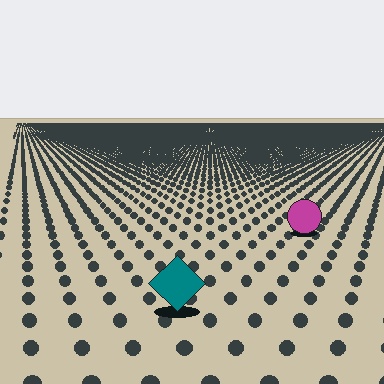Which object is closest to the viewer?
The teal diamond is closest. The texture marks near it are larger and more spread out.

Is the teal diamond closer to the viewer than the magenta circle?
Yes. The teal diamond is closer — you can tell from the texture gradient: the ground texture is coarser near it.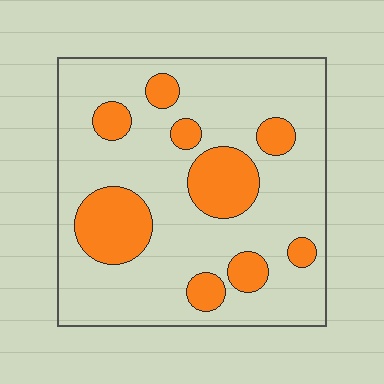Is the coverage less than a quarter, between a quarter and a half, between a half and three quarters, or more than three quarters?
Less than a quarter.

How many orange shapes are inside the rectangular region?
9.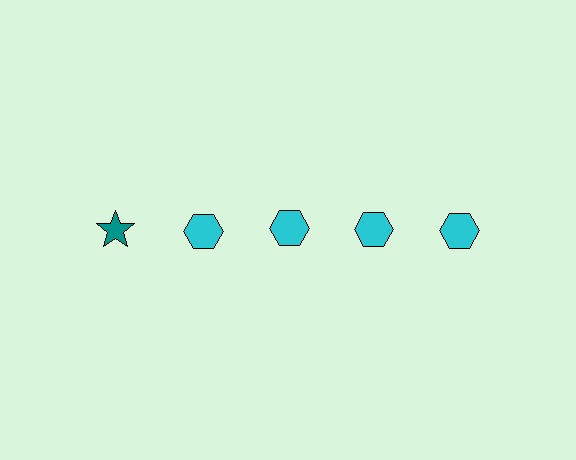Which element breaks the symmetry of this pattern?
The teal star in the top row, leftmost column breaks the symmetry. All other shapes are cyan hexagons.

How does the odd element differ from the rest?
It differs in both color (teal instead of cyan) and shape (star instead of hexagon).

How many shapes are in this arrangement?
There are 5 shapes arranged in a grid pattern.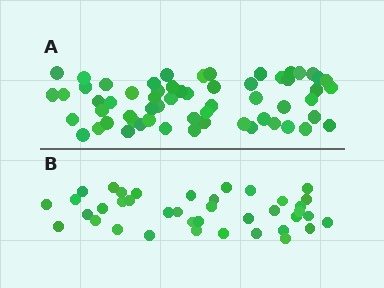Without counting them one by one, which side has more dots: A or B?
Region A (the top region) has more dots.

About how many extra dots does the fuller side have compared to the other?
Region A has approximately 20 more dots than region B.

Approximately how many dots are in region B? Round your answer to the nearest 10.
About 40 dots. (The exact count is 39, which rounds to 40.)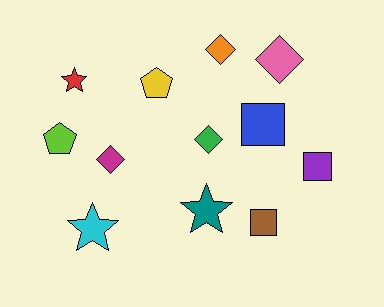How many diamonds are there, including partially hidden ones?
There are 4 diamonds.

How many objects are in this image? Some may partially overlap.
There are 12 objects.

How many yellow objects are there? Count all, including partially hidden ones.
There is 1 yellow object.